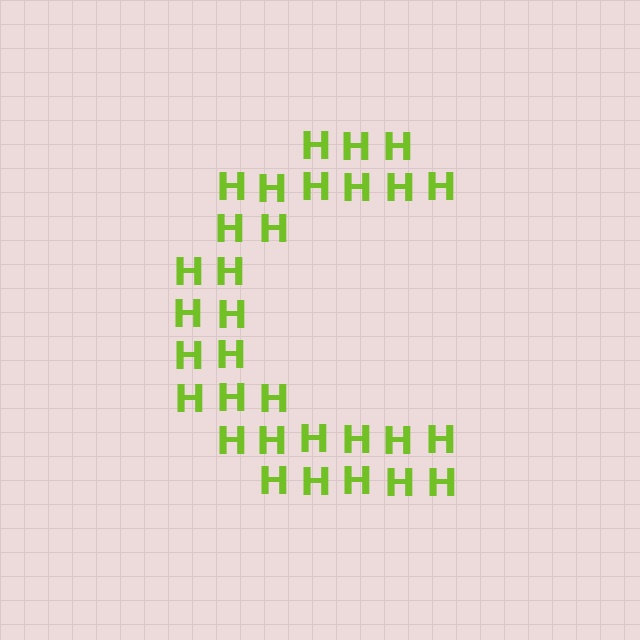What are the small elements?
The small elements are letter H's.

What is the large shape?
The large shape is the letter C.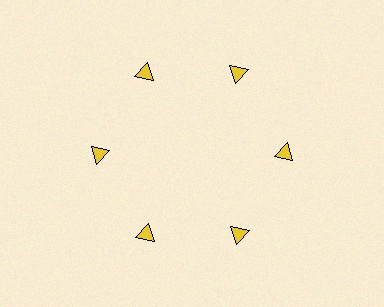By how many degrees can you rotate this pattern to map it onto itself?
The pattern maps onto itself every 60 degrees of rotation.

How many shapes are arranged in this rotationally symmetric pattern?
There are 6 shapes, arranged in 6 groups of 1.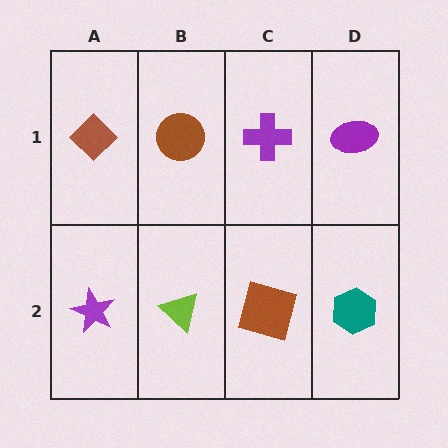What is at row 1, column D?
A purple ellipse.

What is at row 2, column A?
A purple star.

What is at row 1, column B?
A brown circle.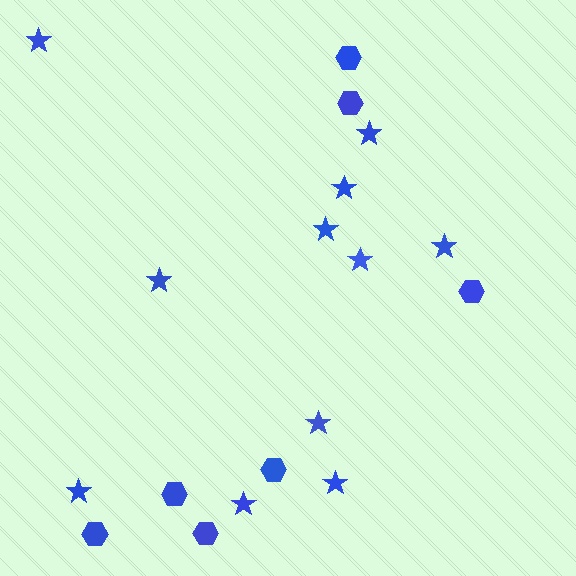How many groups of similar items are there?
There are 2 groups: one group of stars (11) and one group of hexagons (7).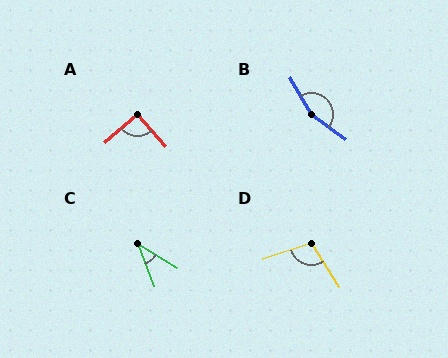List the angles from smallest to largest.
C (38°), A (91°), D (105°), B (156°).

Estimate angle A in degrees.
Approximately 91 degrees.